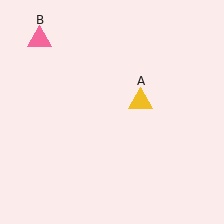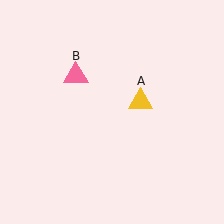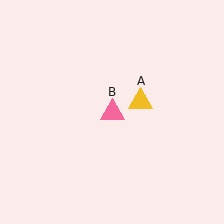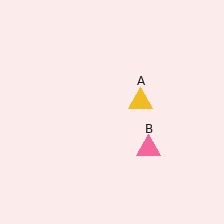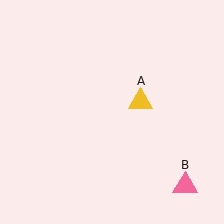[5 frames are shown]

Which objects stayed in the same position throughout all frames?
Yellow triangle (object A) remained stationary.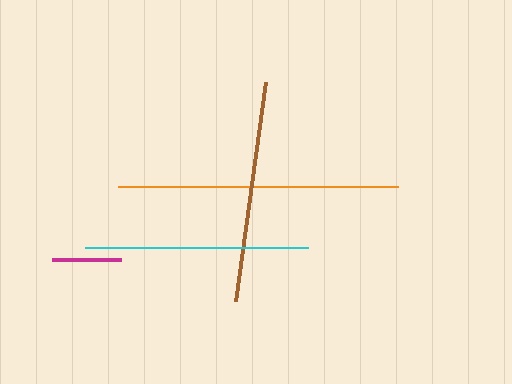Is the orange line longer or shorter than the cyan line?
The orange line is longer than the cyan line.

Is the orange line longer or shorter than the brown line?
The orange line is longer than the brown line.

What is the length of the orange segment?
The orange segment is approximately 280 pixels long.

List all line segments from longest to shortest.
From longest to shortest: orange, cyan, brown, magenta.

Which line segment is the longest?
The orange line is the longest at approximately 280 pixels.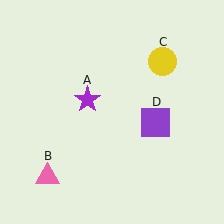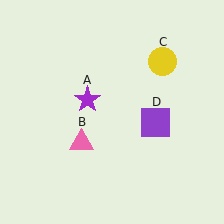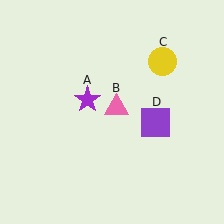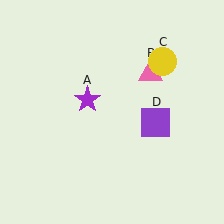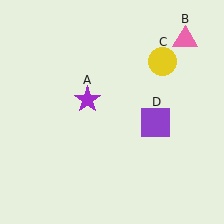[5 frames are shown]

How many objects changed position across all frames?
1 object changed position: pink triangle (object B).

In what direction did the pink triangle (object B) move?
The pink triangle (object B) moved up and to the right.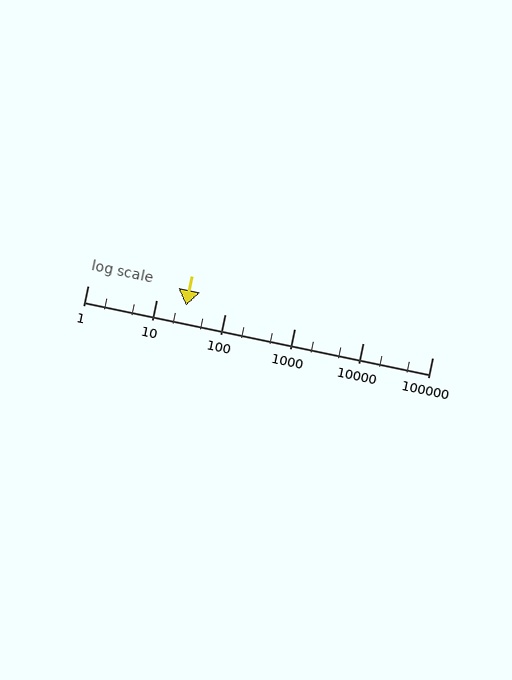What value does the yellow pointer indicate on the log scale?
The pointer indicates approximately 27.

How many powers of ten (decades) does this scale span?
The scale spans 5 decades, from 1 to 100000.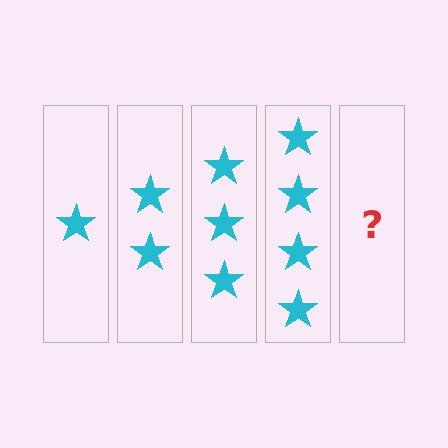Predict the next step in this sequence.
The next step is 5 stars.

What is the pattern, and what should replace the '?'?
The pattern is that each step adds one more star. The '?' should be 5 stars.